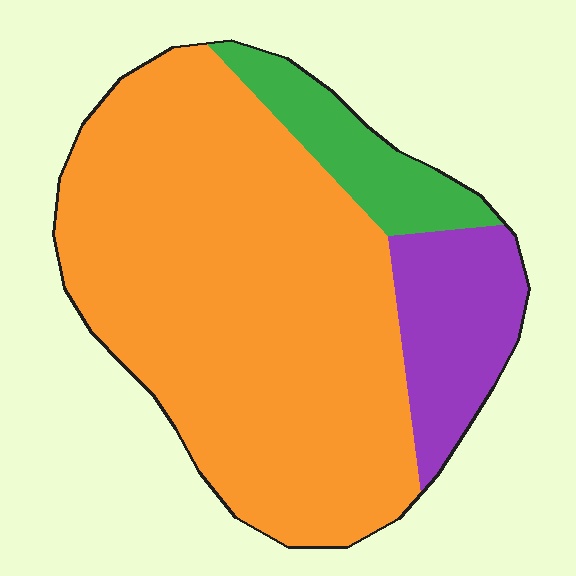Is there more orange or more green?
Orange.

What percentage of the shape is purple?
Purple covers 15% of the shape.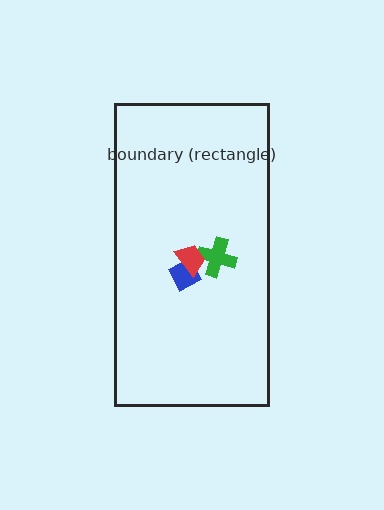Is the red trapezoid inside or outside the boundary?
Inside.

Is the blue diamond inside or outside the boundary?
Inside.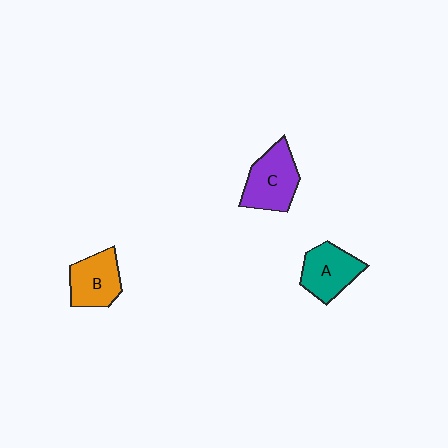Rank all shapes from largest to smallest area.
From largest to smallest: C (purple), A (teal), B (orange).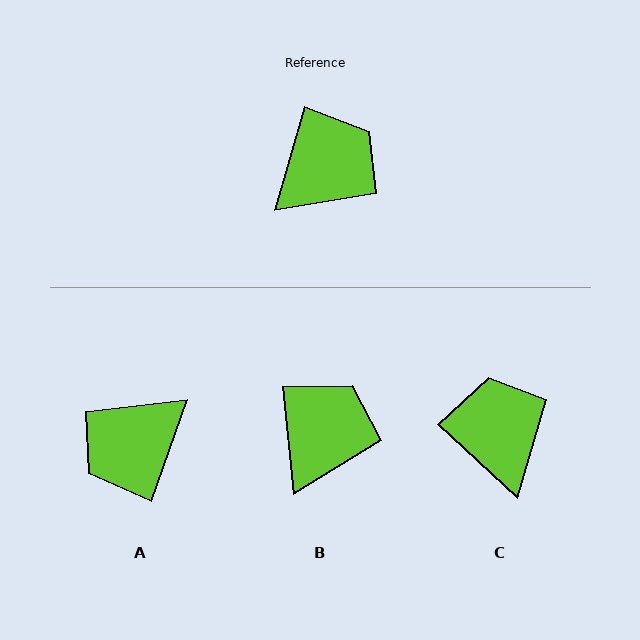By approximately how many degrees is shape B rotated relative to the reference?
Approximately 22 degrees counter-clockwise.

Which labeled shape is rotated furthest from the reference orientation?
A, about 177 degrees away.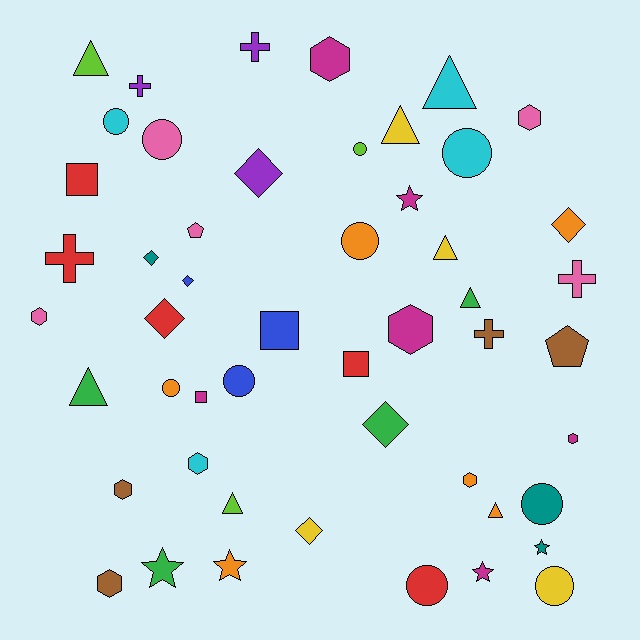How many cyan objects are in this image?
There are 4 cyan objects.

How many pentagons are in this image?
There are 2 pentagons.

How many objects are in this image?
There are 50 objects.